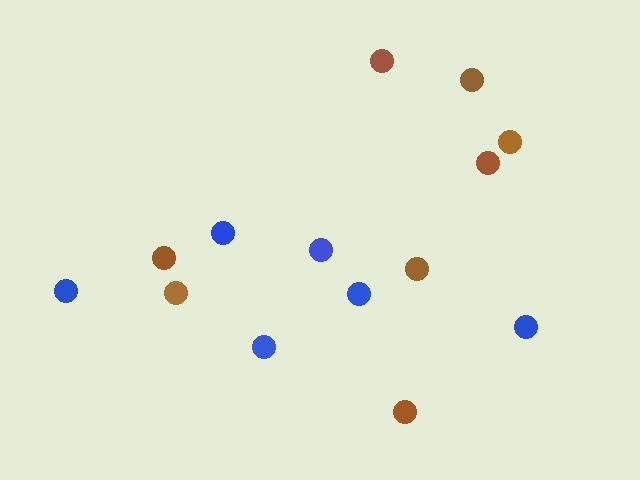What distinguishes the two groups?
There are 2 groups: one group of blue circles (6) and one group of brown circles (8).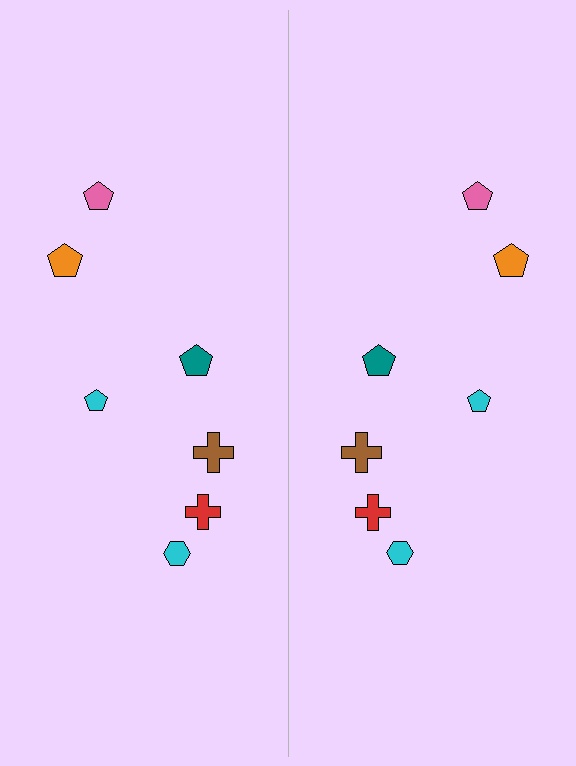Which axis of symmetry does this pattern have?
The pattern has a vertical axis of symmetry running through the center of the image.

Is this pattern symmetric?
Yes, this pattern has bilateral (reflection) symmetry.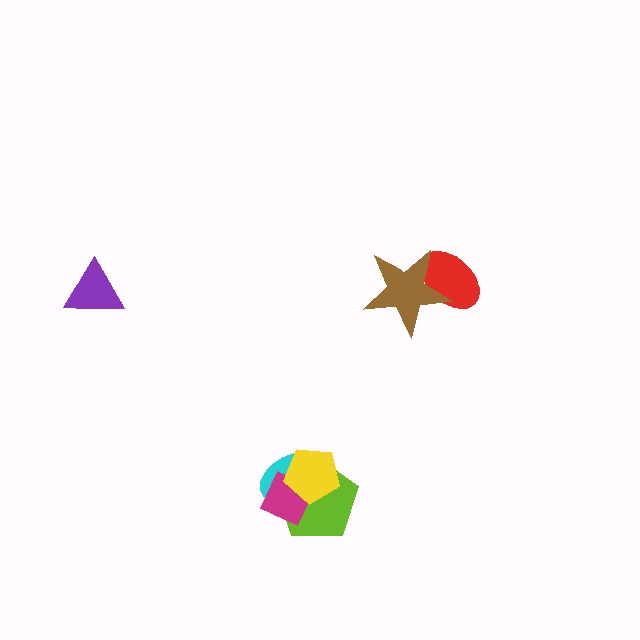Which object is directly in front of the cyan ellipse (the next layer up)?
The lime pentagon is directly in front of the cyan ellipse.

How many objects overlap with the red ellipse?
1 object overlaps with the red ellipse.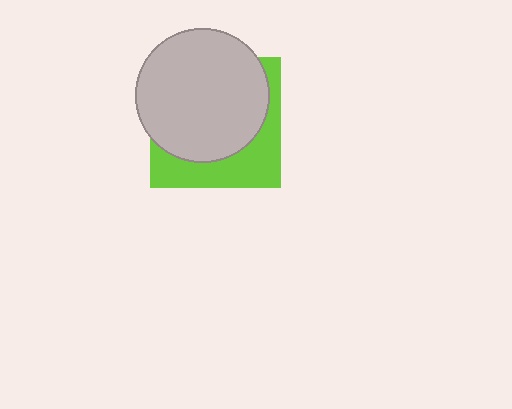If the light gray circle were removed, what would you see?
You would see the complete lime square.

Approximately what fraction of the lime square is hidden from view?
Roughly 65% of the lime square is hidden behind the light gray circle.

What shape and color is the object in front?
The object in front is a light gray circle.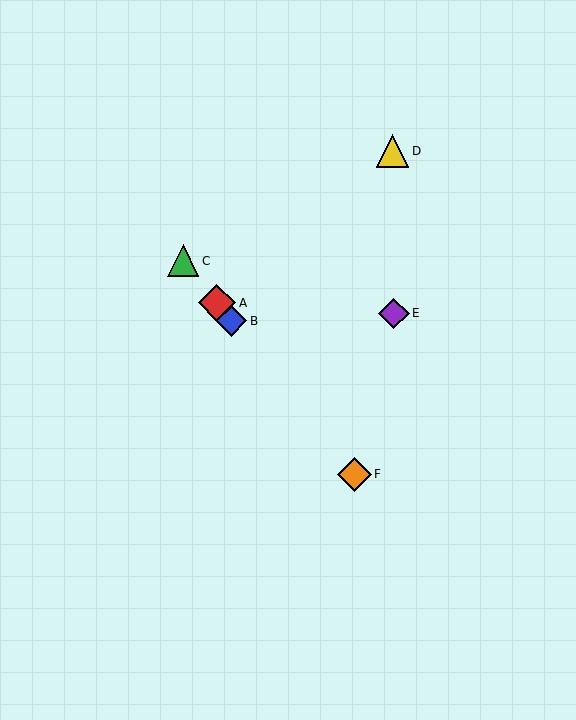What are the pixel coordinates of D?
Object D is at (392, 151).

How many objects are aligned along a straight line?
4 objects (A, B, C, F) are aligned along a straight line.